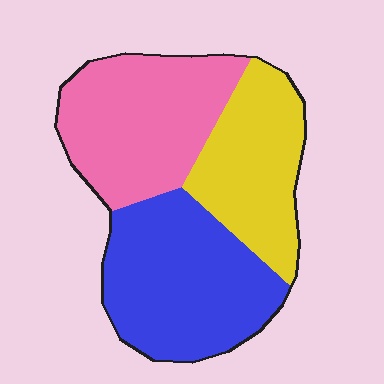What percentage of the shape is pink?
Pink covers around 35% of the shape.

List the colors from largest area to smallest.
From largest to smallest: blue, pink, yellow.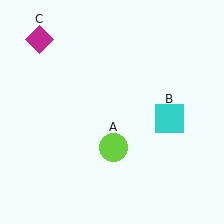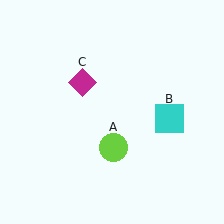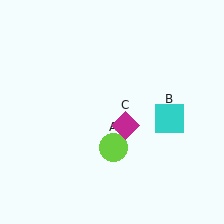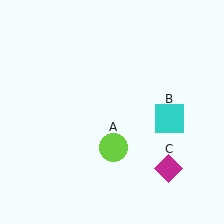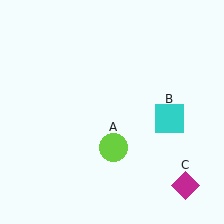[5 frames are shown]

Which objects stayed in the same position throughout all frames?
Lime circle (object A) and cyan square (object B) remained stationary.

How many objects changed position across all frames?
1 object changed position: magenta diamond (object C).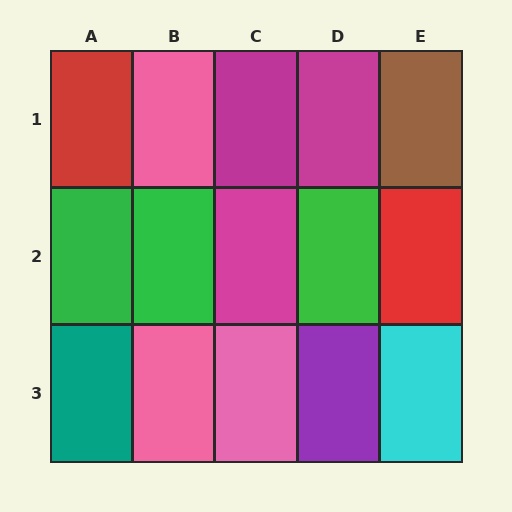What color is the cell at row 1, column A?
Red.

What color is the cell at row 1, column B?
Pink.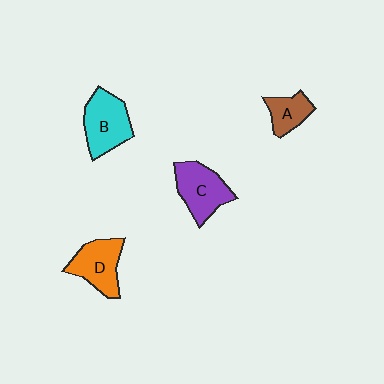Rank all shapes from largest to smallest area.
From largest to smallest: B (cyan), C (purple), D (orange), A (brown).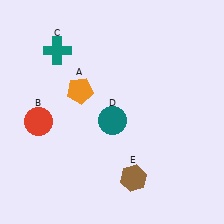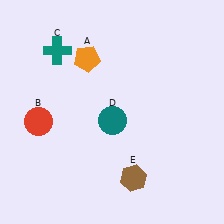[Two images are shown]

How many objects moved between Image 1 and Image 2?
1 object moved between the two images.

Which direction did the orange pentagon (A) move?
The orange pentagon (A) moved up.